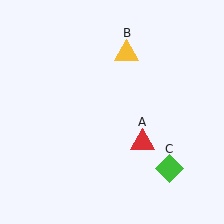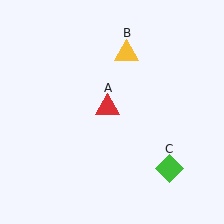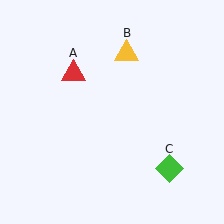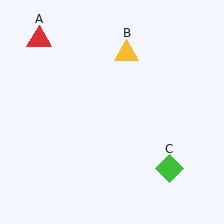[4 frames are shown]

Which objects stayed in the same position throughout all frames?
Yellow triangle (object B) and green diamond (object C) remained stationary.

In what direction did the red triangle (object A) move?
The red triangle (object A) moved up and to the left.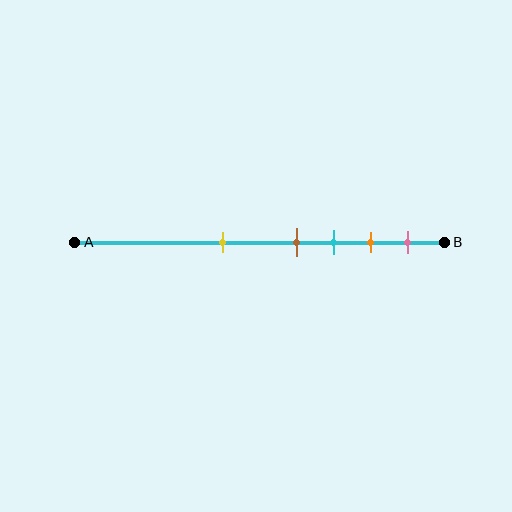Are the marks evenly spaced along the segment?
No, the marks are not evenly spaced.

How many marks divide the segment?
There are 5 marks dividing the segment.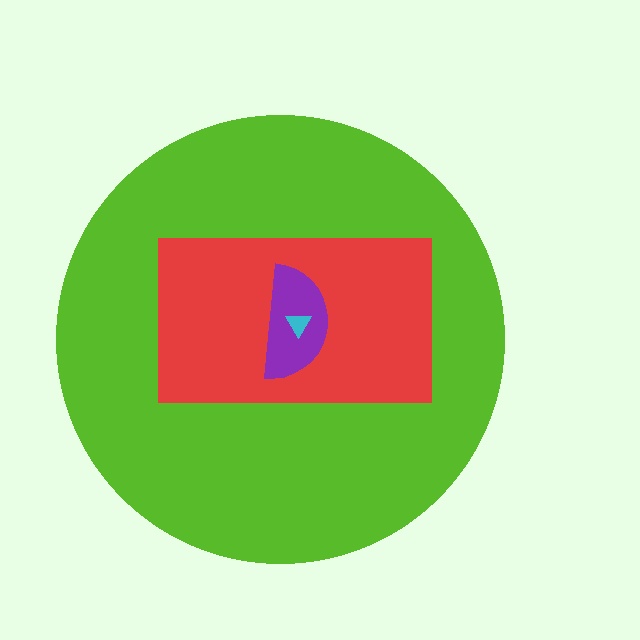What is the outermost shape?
The lime circle.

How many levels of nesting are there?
4.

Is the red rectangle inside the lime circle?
Yes.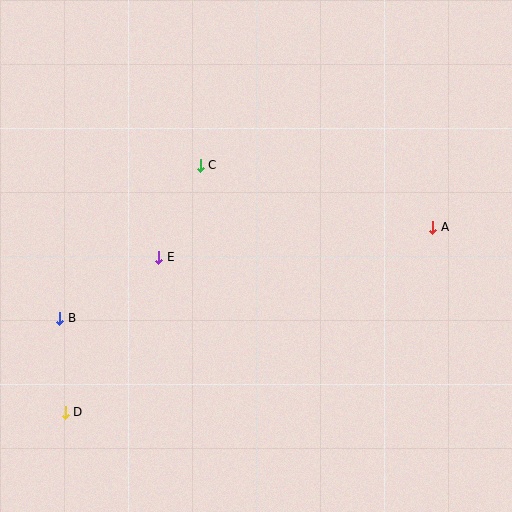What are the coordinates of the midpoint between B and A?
The midpoint between B and A is at (246, 273).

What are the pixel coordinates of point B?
Point B is at (60, 318).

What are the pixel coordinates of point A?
Point A is at (433, 227).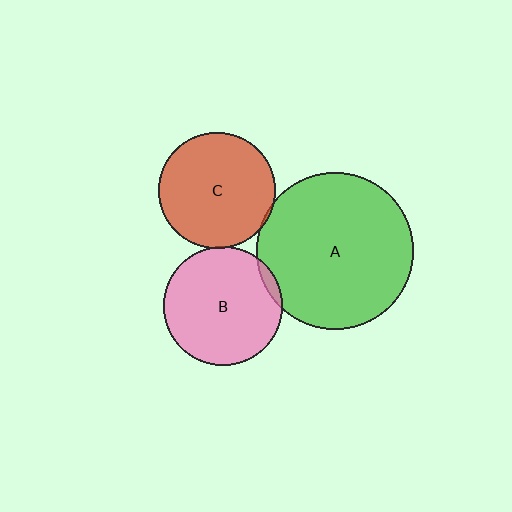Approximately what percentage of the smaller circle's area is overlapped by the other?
Approximately 5%.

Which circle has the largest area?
Circle A (green).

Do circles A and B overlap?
Yes.